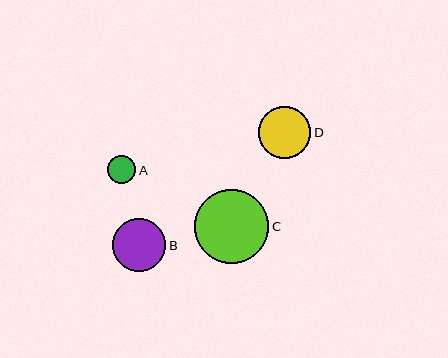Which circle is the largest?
Circle C is the largest with a size of approximately 74 pixels.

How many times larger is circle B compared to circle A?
Circle B is approximately 1.9 times the size of circle A.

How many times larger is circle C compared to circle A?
Circle C is approximately 2.6 times the size of circle A.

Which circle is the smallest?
Circle A is the smallest with a size of approximately 28 pixels.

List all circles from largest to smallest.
From largest to smallest: C, B, D, A.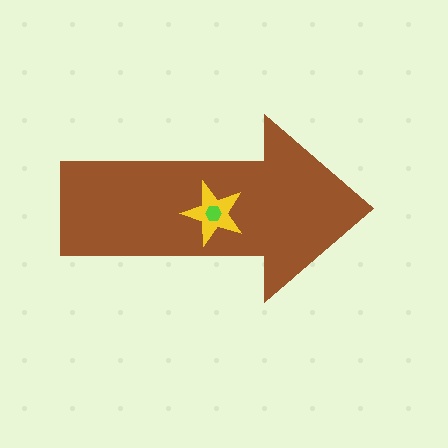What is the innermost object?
The lime hexagon.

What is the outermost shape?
The brown arrow.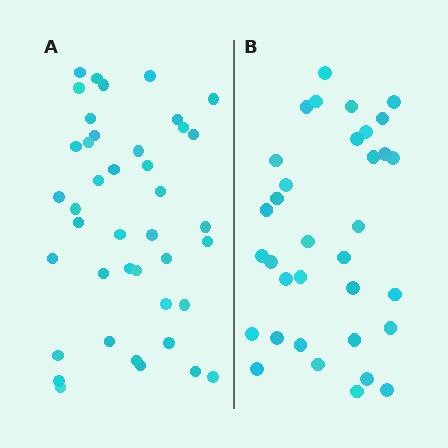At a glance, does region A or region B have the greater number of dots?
Region A (the left region) has more dots.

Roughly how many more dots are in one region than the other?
Region A has roughly 8 or so more dots than region B.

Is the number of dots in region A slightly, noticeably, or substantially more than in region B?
Region A has only slightly more — the two regions are fairly close. The ratio is roughly 1.2 to 1.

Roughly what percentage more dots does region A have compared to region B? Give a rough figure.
About 20% more.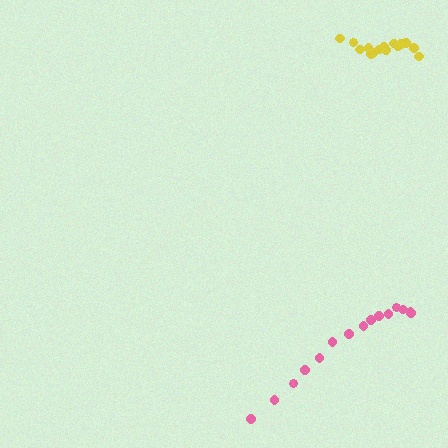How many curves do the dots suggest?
There are 2 distinct paths.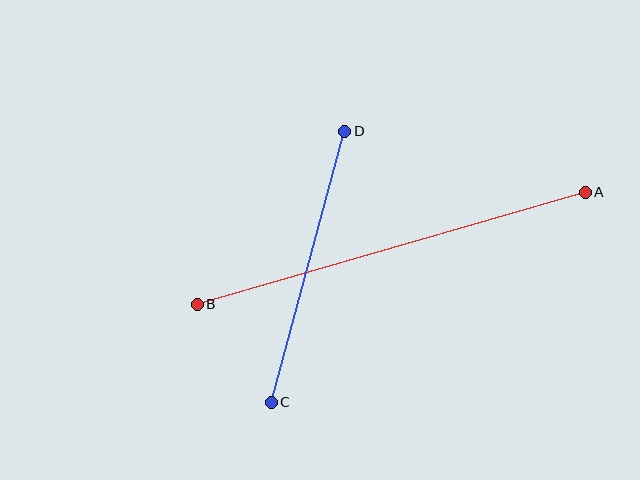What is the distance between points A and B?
The distance is approximately 404 pixels.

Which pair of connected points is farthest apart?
Points A and B are farthest apart.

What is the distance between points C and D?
The distance is approximately 281 pixels.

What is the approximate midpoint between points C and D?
The midpoint is at approximately (308, 267) pixels.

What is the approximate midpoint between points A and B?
The midpoint is at approximately (391, 248) pixels.